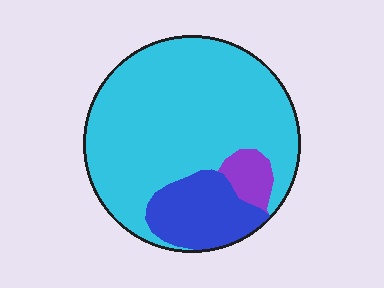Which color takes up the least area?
Purple, at roughly 5%.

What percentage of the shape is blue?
Blue covers 18% of the shape.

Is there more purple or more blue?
Blue.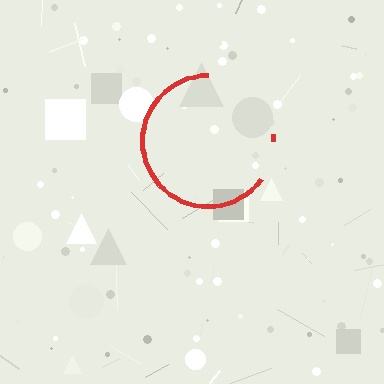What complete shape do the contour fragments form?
The contour fragments form a circle.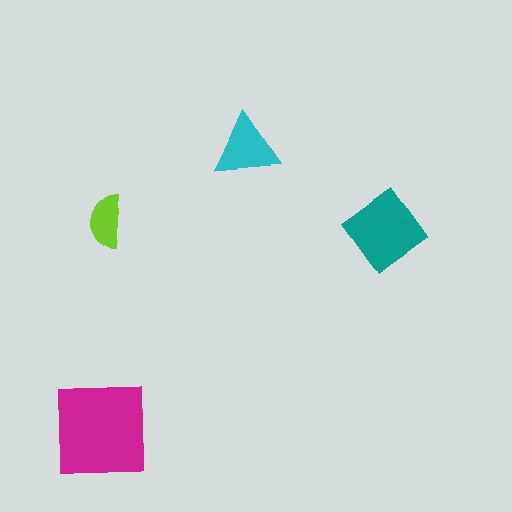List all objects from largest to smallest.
The magenta square, the teal diamond, the cyan triangle, the lime semicircle.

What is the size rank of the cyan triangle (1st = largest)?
3rd.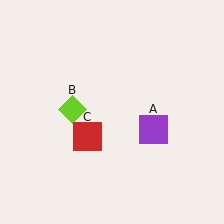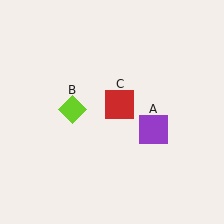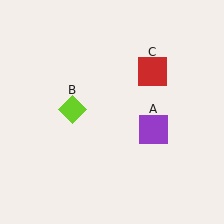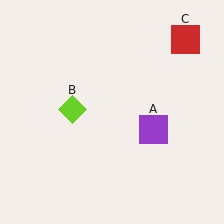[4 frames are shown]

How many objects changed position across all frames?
1 object changed position: red square (object C).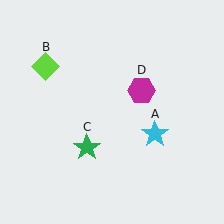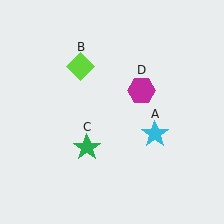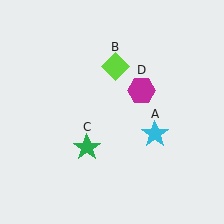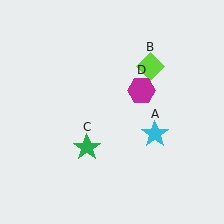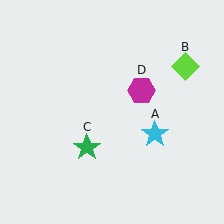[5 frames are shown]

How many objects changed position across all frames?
1 object changed position: lime diamond (object B).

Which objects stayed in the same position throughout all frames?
Cyan star (object A) and green star (object C) and magenta hexagon (object D) remained stationary.